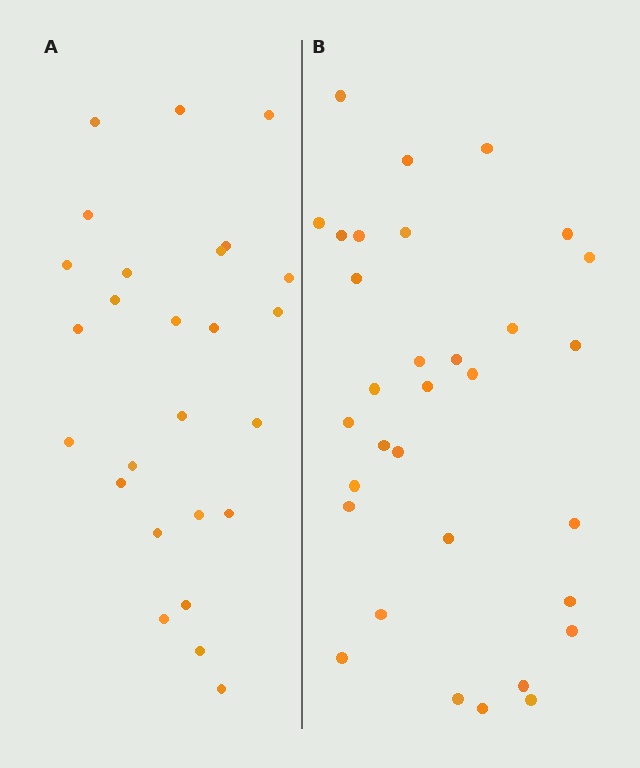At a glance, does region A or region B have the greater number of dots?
Region B (the right region) has more dots.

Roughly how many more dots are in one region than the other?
Region B has about 6 more dots than region A.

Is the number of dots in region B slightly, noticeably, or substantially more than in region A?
Region B has only slightly more — the two regions are fairly close. The ratio is roughly 1.2 to 1.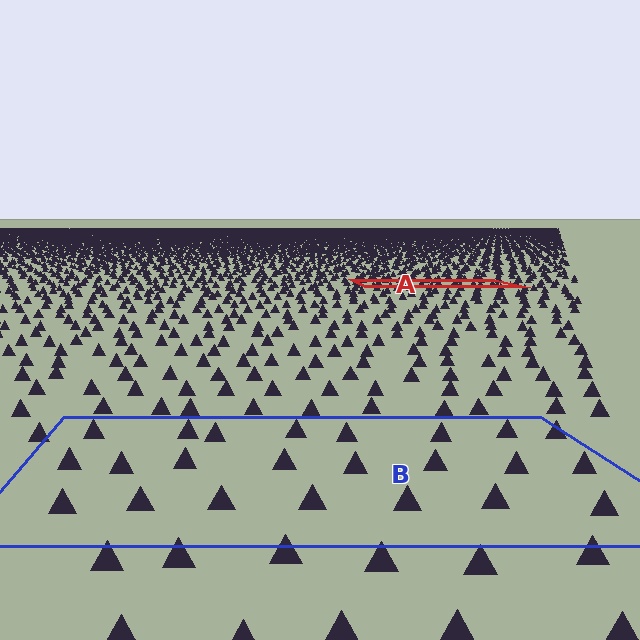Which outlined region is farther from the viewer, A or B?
Region A is farther from the viewer — the texture elements inside it appear smaller and more densely packed.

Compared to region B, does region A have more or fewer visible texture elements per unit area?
Region A has more texture elements per unit area — they are packed more densely because it is farther away.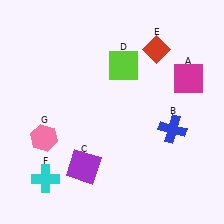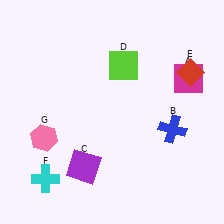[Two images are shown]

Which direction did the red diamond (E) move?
The red diamond (E) moved right.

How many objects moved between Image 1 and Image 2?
1 object moved between the two images.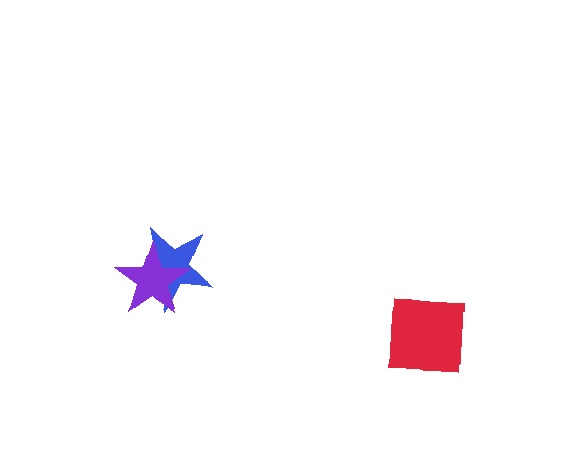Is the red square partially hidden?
No, no other shape covers it.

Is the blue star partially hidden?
Yes, it is partially covered by another shape.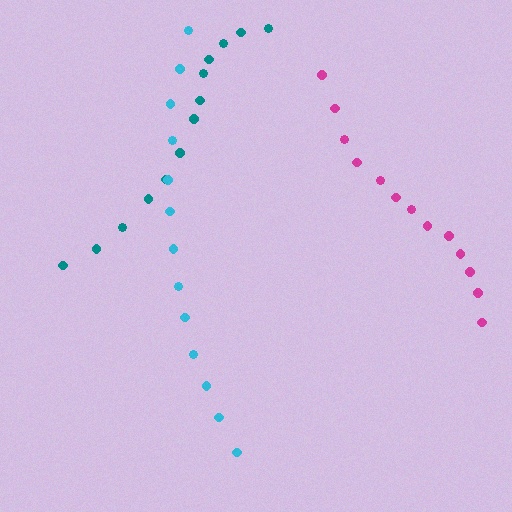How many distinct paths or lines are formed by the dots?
There are 3 distinct paths.